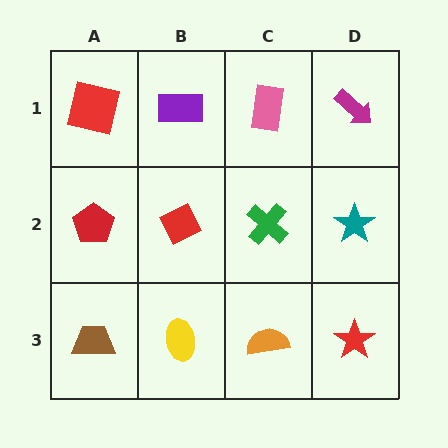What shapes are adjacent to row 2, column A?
A red square (row 1, column A), a brown trapezoid (row 3, column A), a red diamond (row 2, column B).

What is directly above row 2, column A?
A red square.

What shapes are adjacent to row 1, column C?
A green cross (row 2, column C), a purple rectangle (row 1, column B), a magenta arrow (row 1, column D).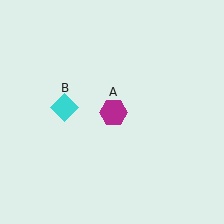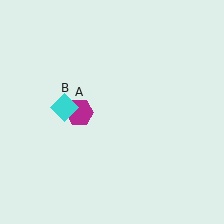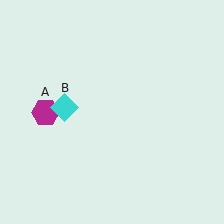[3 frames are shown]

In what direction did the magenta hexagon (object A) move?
The magenta hexagon (object A) moved left.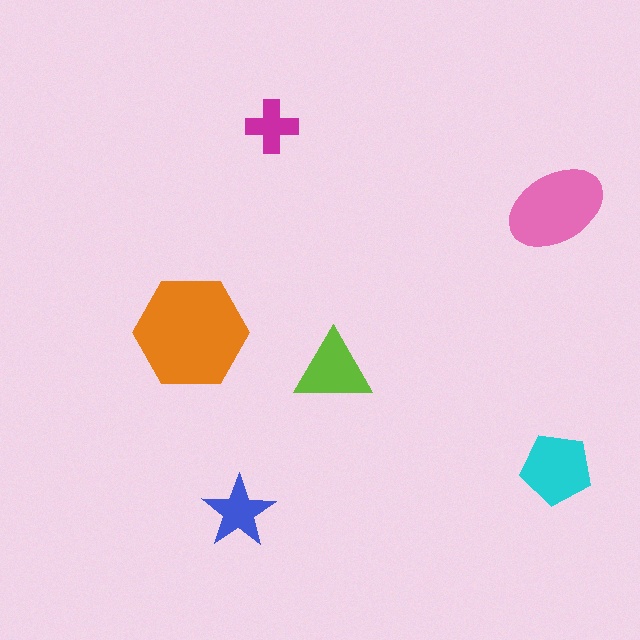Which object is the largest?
The orange hexagon.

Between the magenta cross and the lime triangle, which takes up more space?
The lime triangle.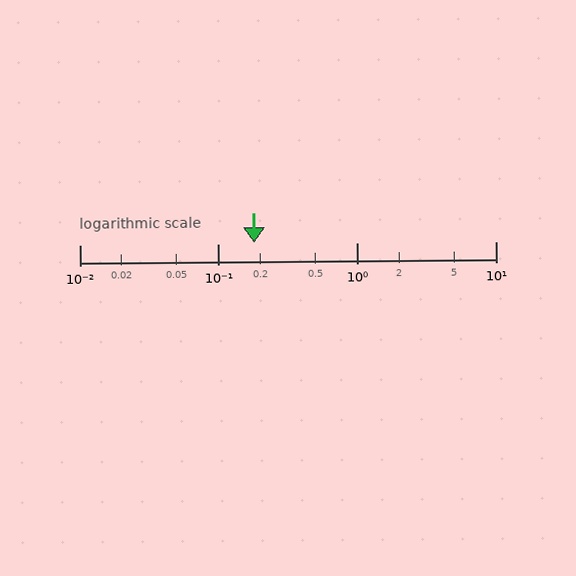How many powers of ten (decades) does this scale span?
The scale spans 3 decades, from 0.01 to 10.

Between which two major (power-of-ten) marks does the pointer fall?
The pointer is between 0.1 and 1.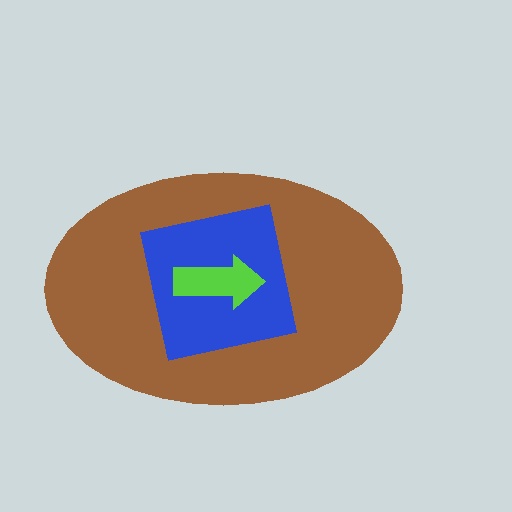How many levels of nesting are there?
3.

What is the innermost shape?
The lime arrow.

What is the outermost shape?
The brown ellipse.